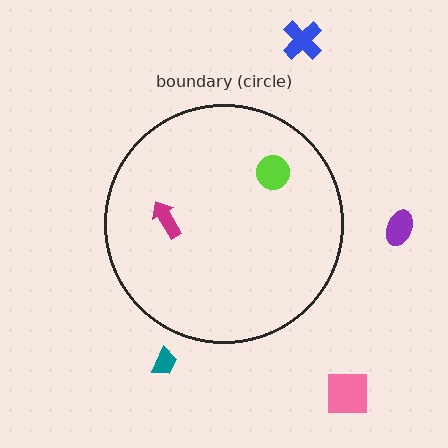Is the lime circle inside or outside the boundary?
Inside.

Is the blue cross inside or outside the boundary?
Outside.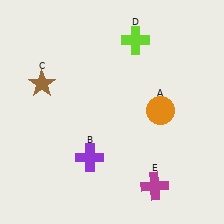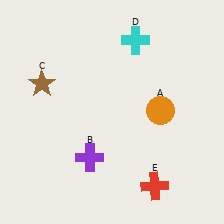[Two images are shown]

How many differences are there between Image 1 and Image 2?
There are 2 differences between the two images.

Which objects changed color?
D changed from lime to cyan. E changed from magenta to red.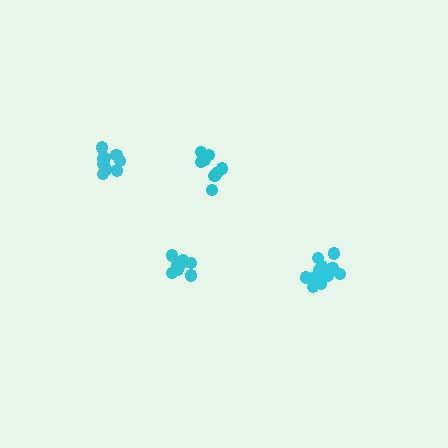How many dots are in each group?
Group 1: 10 dots, Group 2: 15 dots, Group 3: 9 dots, Group 4: 10 dots (44 total).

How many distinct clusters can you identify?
There are 4 distinct clusters.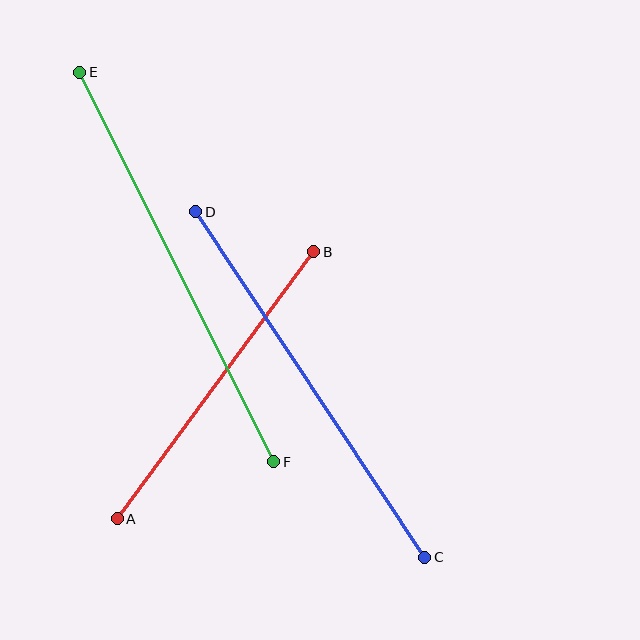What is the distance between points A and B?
The distance is approximately 331 pixels.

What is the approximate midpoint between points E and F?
The midpoint is at approximately (177, 267) pixels.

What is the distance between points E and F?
The distance is approximately 435 pixels.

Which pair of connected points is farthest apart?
Points E and F are farthest apart.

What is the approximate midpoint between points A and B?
The midpoint is at approximately (215, 385) pixels.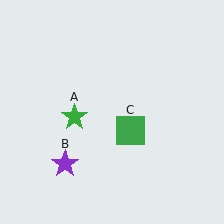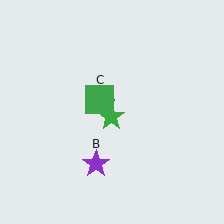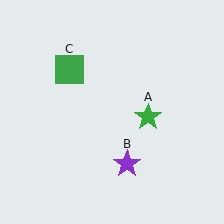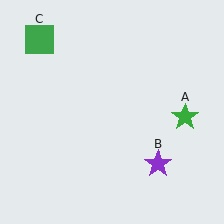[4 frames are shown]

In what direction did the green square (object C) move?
The green square (object C) moved up and to the left.